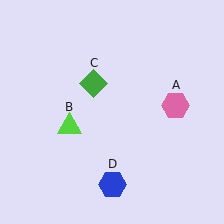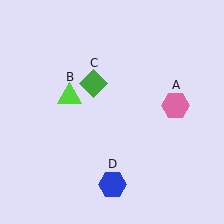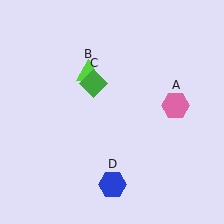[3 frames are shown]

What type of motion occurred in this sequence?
The lime triangle (object B) rotated clockwise around the center of the scene.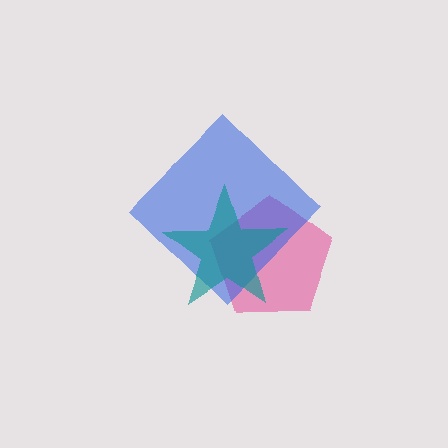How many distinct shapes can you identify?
There are 3 distinct shapes: a pink pentagon, a blue diamond, a teal star.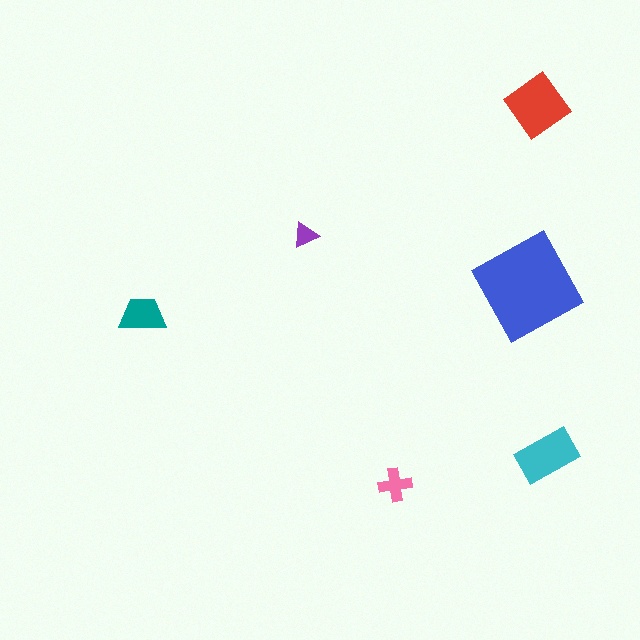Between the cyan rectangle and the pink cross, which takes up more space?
The cyan rectangle.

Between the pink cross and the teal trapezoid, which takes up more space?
The teal trapezoid.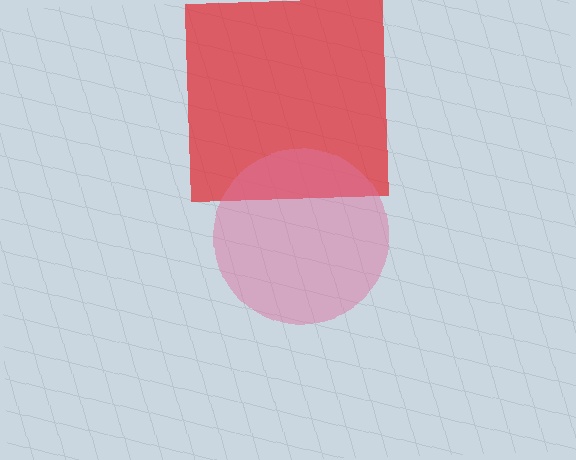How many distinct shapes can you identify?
There are 2 distinct shapes: a red square, a pink circle.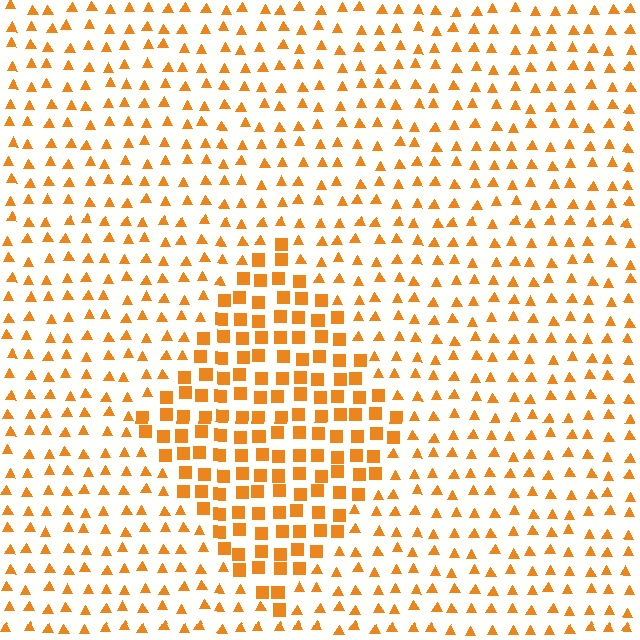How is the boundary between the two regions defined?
The boundary is defined by a change in element shape: squares inside vs. triangles outside. All elements share the same color and spacing.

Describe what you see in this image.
The image is filled with small orange elements arranged in a uniform grid. A diamond-shaped region contains squares, while the surrounding area contains triangles. The boundary is defined purely by the change in element shape.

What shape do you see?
I see a diamond.